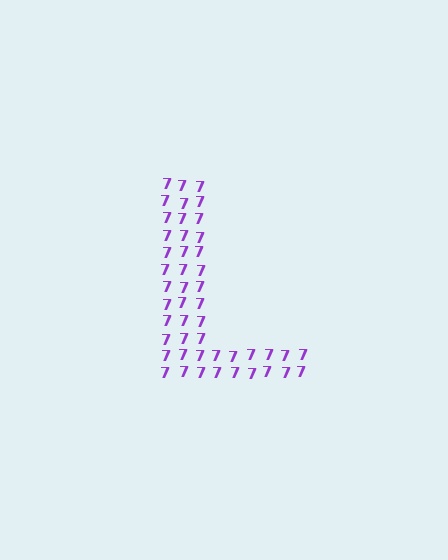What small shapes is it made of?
It is made of small digit 7's.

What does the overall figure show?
The overall figure shows the letter L.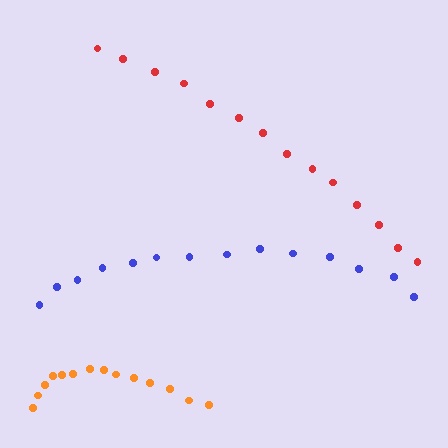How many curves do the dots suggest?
There are 3 distinct paths.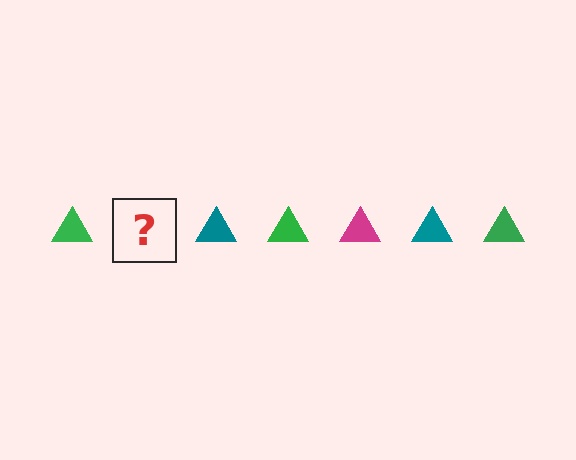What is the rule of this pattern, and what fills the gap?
The rule is that the pattern cycles through green, magenta, teal triangles. The gap should be filled with a magenta triangle.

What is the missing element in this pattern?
The missing element is a magenta triangle.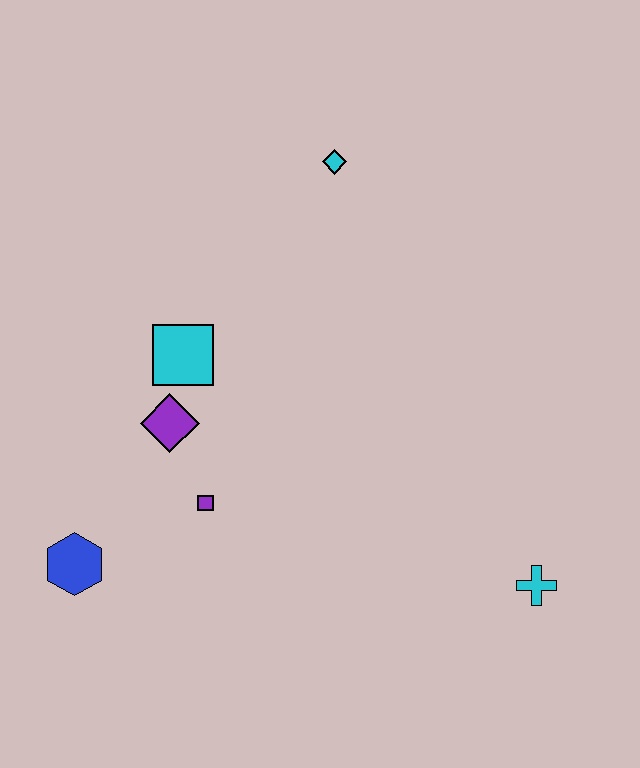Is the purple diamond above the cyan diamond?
No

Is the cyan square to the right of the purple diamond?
Yes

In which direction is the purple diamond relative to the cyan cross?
The purple diamond is to the left of the cyan cross.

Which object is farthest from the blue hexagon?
The cyan diamond is farthest from the blue hexagon.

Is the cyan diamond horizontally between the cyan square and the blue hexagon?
No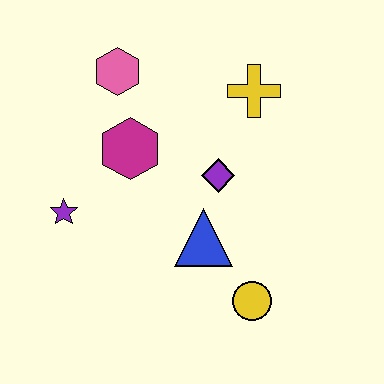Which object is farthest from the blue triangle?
The pink hexagon is farthest from the blue triangle.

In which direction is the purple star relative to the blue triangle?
The purple star is to the left of the blue triangle.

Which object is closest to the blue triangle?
The purple diamond is closest to the blue triangle.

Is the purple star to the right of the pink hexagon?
No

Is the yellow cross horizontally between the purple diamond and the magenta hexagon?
No